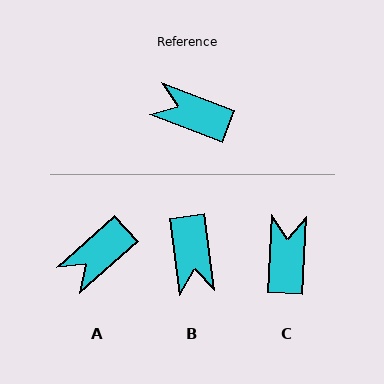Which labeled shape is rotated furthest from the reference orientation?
B, about 118 degrees away.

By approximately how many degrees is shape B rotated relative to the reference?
Approximately 118 degrees counter-clockwise.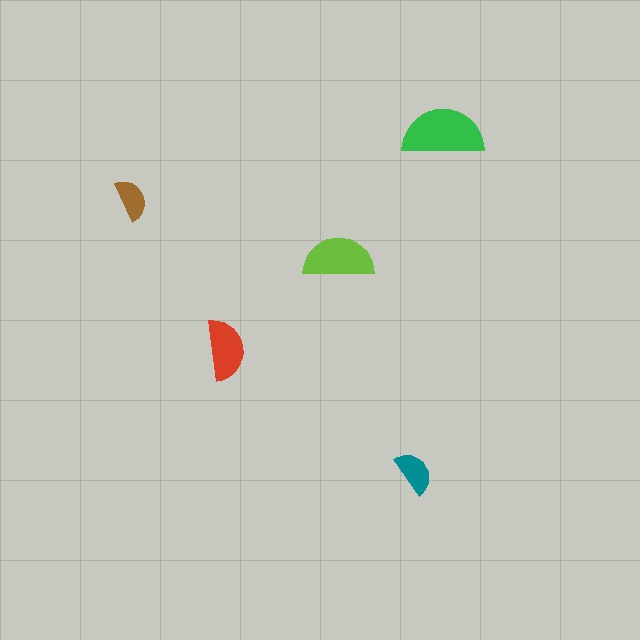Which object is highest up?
The green semicircle is topmost.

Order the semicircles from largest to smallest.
the green one, the lime one, the red one, the teal one, the brown one.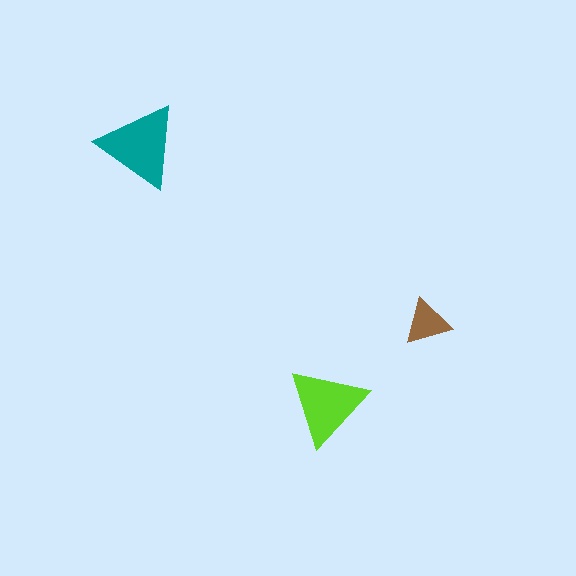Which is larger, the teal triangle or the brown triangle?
The teal one.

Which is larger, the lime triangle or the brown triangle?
The lime one.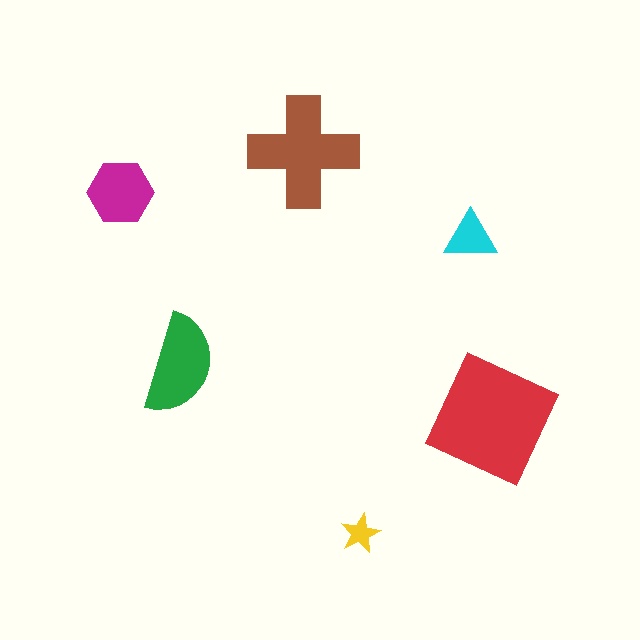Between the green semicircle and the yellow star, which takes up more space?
The green semicircle.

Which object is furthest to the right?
The red square is rightmost.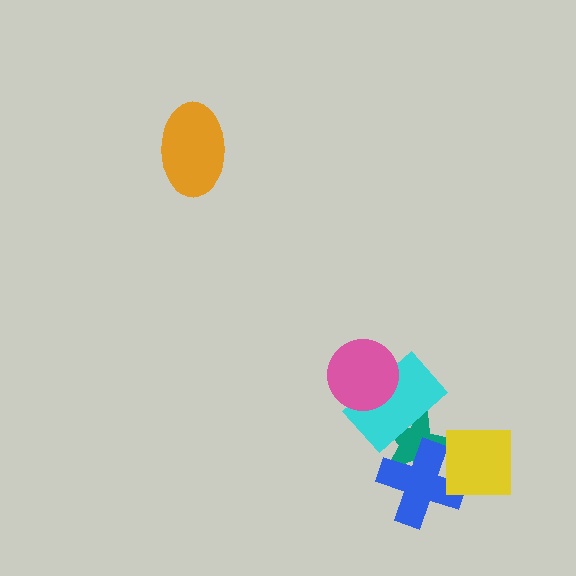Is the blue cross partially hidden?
Yes, it is partially covered by another shape.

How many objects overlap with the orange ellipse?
0 objects overlap with the orange ellipse.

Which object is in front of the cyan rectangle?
The pink circle is in front of the cyan rectangle.